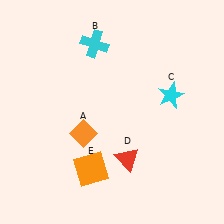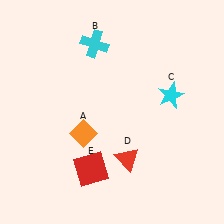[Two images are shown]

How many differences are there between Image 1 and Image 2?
There is 1 difference between the two images.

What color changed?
The square (E) changed from orange in Image 1 to red in Image 2.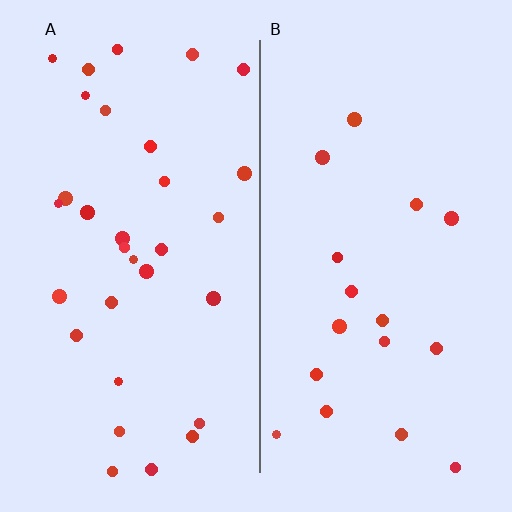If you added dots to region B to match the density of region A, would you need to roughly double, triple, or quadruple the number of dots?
Approximately double.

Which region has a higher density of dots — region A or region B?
A (the left).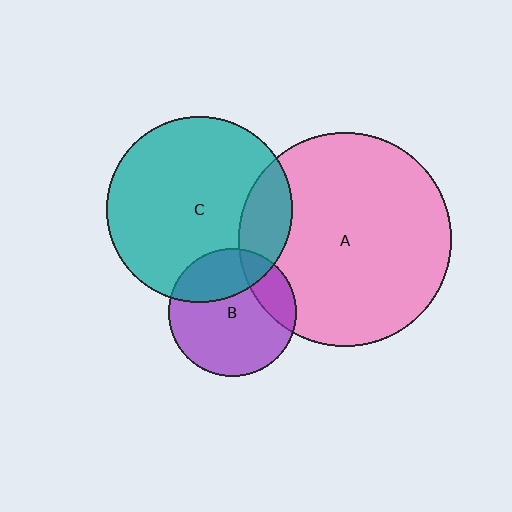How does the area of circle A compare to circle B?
Approximately 2.8 times.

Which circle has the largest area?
Circle A (pink).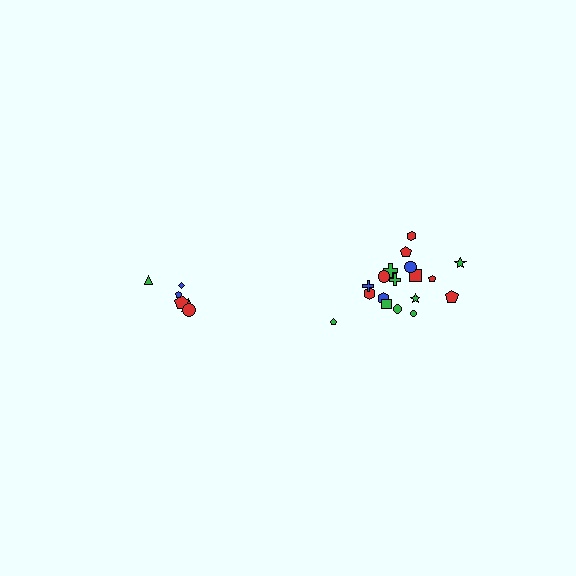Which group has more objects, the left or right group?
The right group.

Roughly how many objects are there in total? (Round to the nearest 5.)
Roughly 25 objects in total.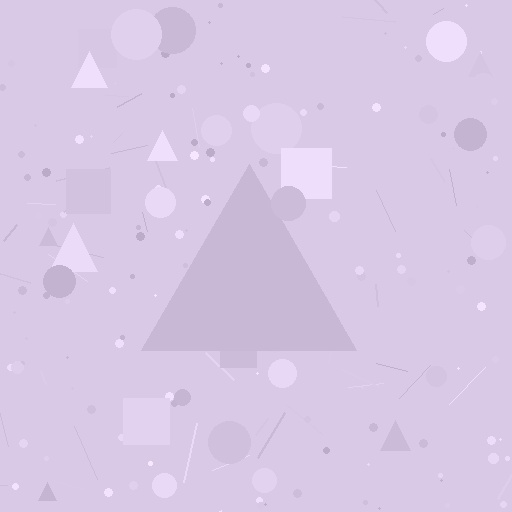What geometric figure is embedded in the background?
A triangle is embedded in the background.